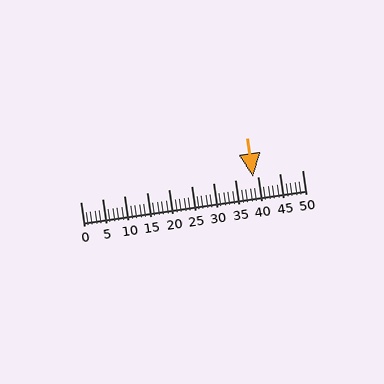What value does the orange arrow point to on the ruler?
The orange arrow points to approximately 39.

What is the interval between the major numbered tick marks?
The major tick marks are spaced 5 units apart.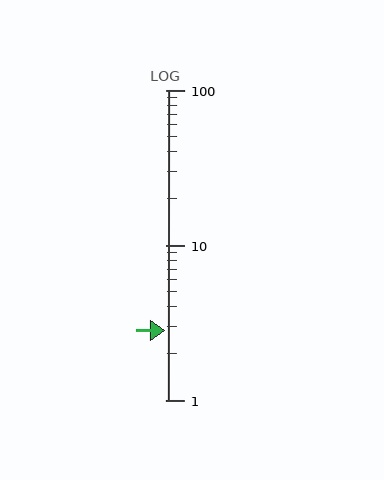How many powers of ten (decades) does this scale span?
The scale spans 2 decades, from 1 to 100.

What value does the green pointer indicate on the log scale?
The pointer indicates approximately 2.8.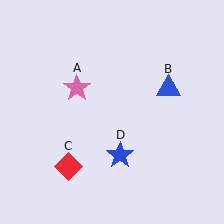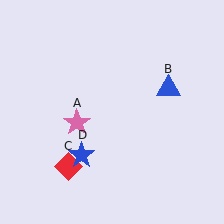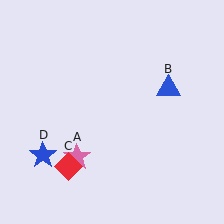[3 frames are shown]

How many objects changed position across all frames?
2 objects changed position: pink star (object A), blue star (object D).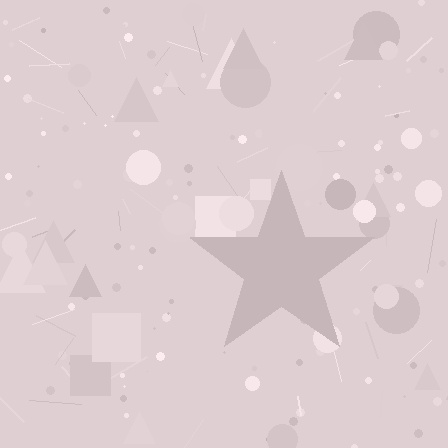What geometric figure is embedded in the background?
A star is embedded in the background.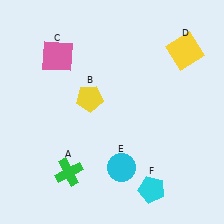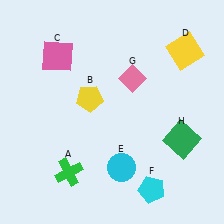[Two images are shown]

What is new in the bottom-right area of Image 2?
A green square (H) was added in the bottom-right area of Image 2.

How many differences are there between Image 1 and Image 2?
There are 2 differences between the two images.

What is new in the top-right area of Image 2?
A pink diamond (G) was added in the top-right area of Image 2.